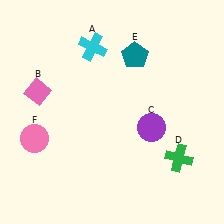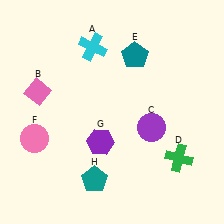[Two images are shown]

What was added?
A purple hexagon (G), a teal pentagon (H) were added in Image 2.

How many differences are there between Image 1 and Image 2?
There are 2 differences between the two images.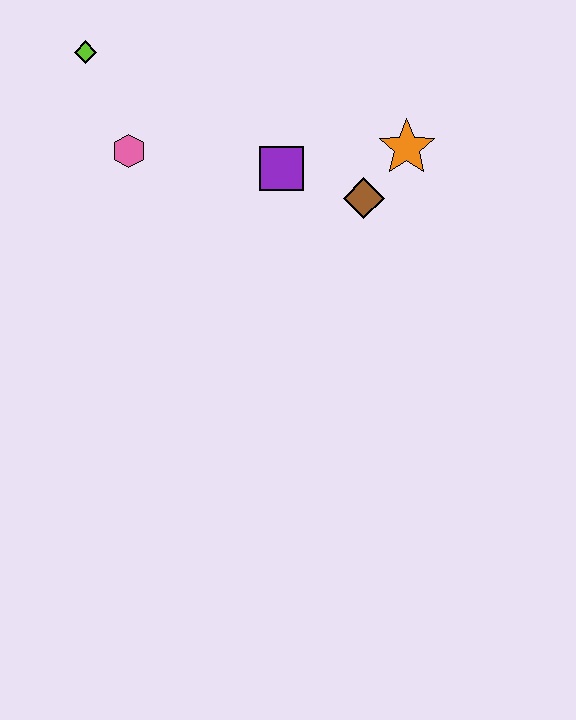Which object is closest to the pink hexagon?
The lime diamond is closest to the pink hexagon.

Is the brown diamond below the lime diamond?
Yes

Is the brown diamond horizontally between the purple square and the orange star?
Yes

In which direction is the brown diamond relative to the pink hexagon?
The brown diamond is to the right of the pink hexagon.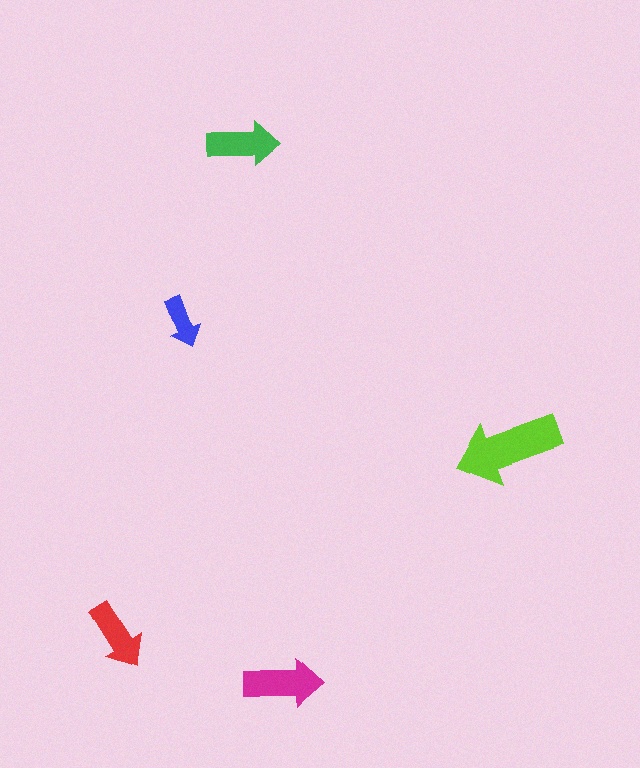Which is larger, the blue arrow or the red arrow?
The red one.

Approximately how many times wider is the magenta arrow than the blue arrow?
About 1.5 times wider.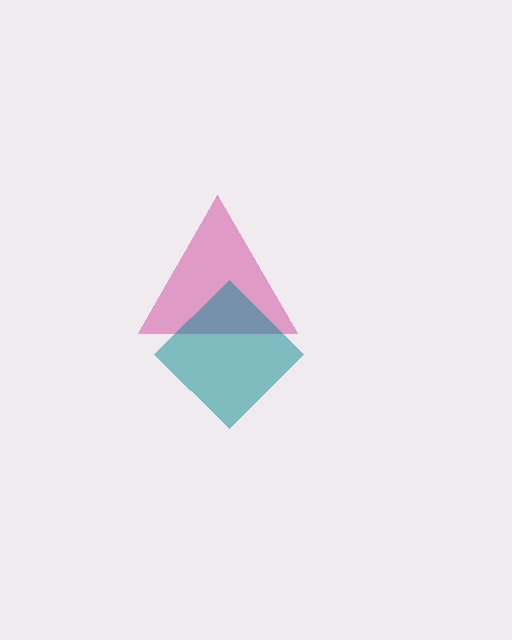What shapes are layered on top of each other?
The layered shapes are: a pink triangle, a teal diamond.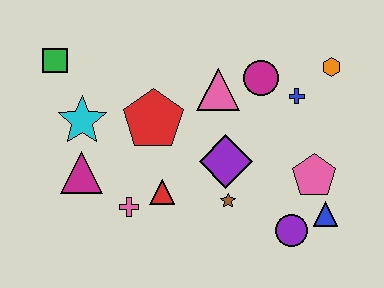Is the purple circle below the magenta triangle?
Yes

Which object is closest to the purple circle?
The blue triangle is closest to the purple circle.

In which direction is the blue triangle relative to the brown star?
The blue triangle is to the right of the brown star.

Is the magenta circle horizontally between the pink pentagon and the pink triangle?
Yes